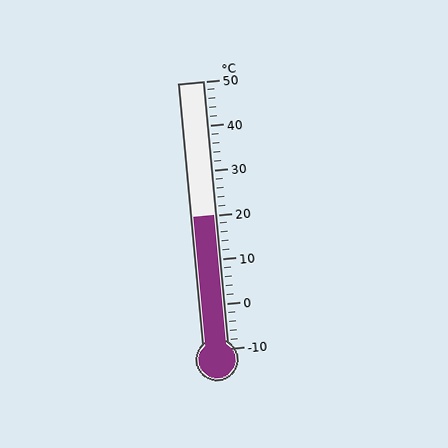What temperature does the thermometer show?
The thermometer shows approximately 20°C.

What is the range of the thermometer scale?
The thermometer scale ranges from -10°C to 50°C.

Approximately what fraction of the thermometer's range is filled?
The thermometer is filled to approximately 50% of its range.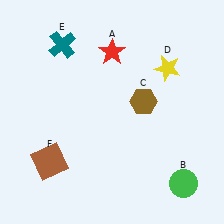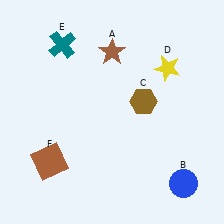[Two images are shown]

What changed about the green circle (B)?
In Image 1, B is green. In Image 2, it changed to blue.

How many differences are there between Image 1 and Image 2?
There are 2 differences between the two images.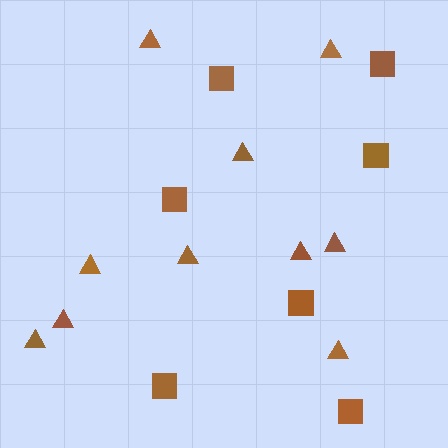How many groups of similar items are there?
There are 2 groups: one group of squares (7) and one group of triangles (10).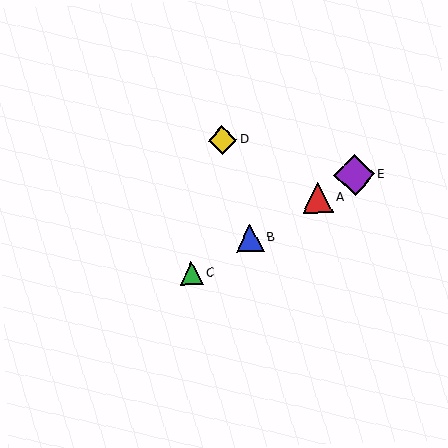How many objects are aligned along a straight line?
4 objects (A, B, C, E) are aligned along a straight line.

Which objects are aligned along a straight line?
Objects A, B, C, E are aligned along a straight line.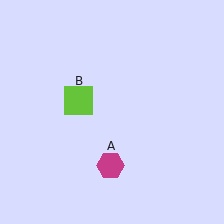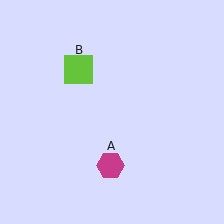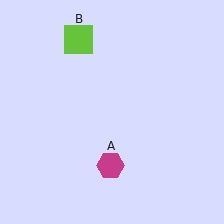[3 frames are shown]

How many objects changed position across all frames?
1 object changed position: lime square (object B).